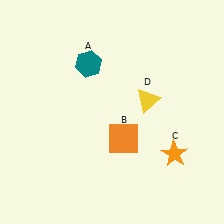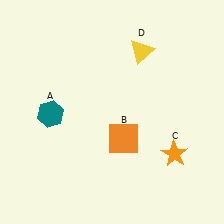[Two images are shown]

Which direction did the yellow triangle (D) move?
The yellow triangle (D) moved up.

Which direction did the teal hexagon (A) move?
The teal hexagon (A) moved down.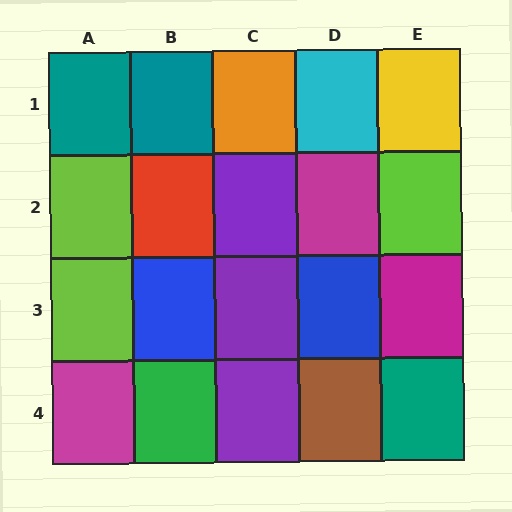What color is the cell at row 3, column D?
Blue.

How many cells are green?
1 cell is green.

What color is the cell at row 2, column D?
Magenta.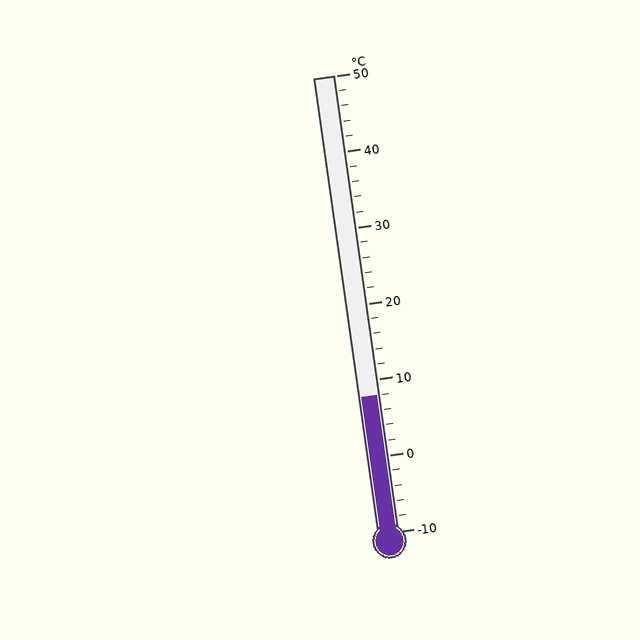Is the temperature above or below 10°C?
The temperature is below 10°C.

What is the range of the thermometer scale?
The thermometer scale ranges from -10°C to 50°C.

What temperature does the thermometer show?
The thermometer shows approximately 8°C.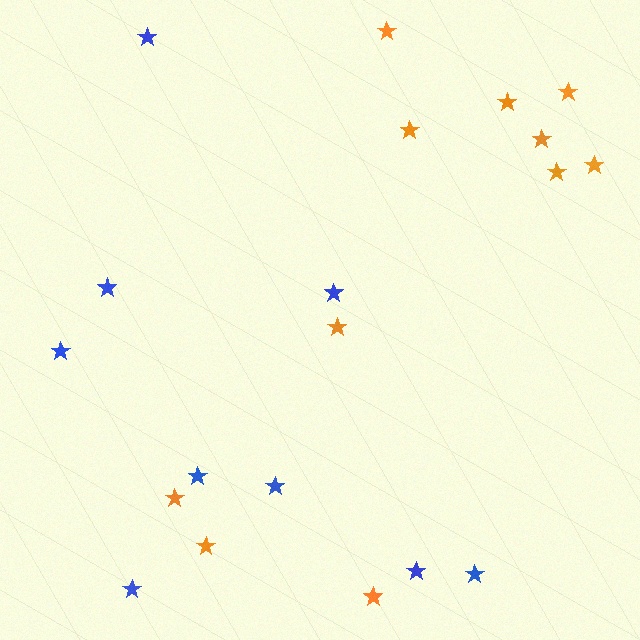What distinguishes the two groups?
There are 2 groups: one group of orange stars (11) and one group of blue stars (9).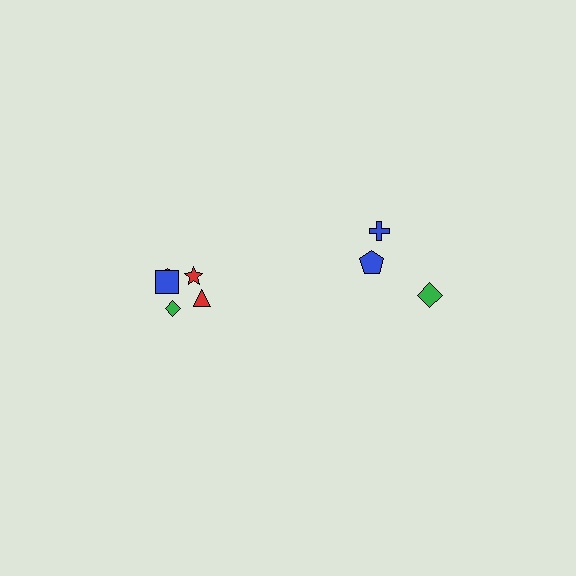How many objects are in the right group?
There are 3 objects.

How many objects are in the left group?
There are 5 objects.